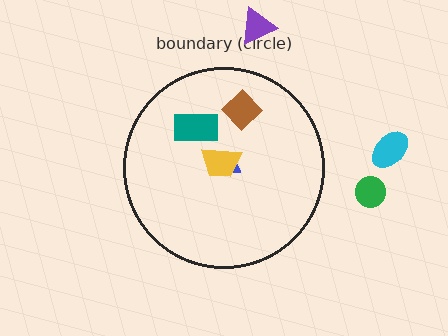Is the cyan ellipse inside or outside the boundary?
Outside.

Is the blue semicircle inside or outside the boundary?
Inside.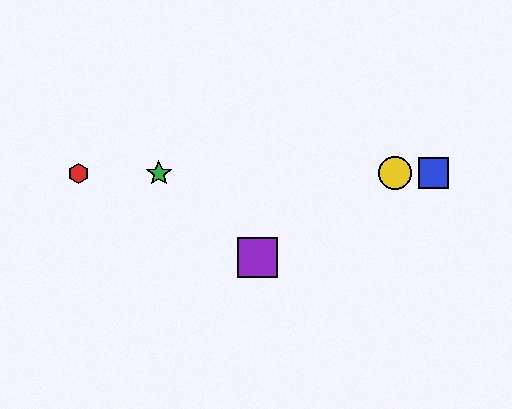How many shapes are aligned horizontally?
4 shapes (the red hexagon, the blue square, the green star, the yellow circle) are aligned horizontally.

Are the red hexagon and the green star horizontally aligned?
Yes, both are at y≈173.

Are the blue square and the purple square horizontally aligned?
No, the blue square is at y≈173 and the purple square is at y≈257.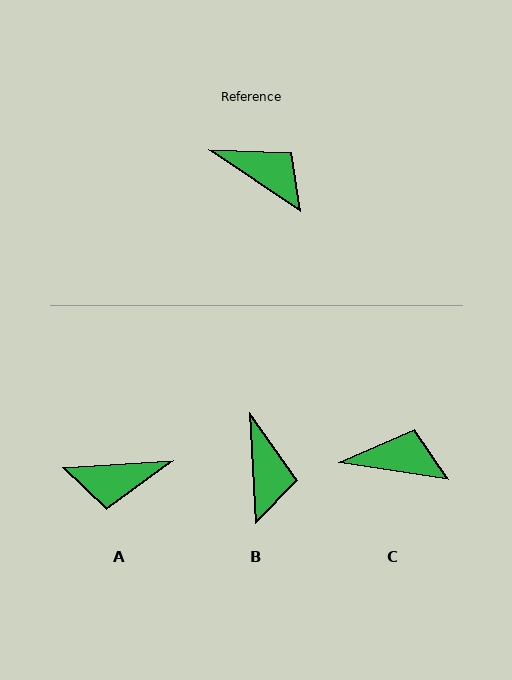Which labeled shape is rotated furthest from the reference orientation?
A, about 142 degrees away.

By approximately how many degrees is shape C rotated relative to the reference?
Approximately 26 degrees counter-clockwise.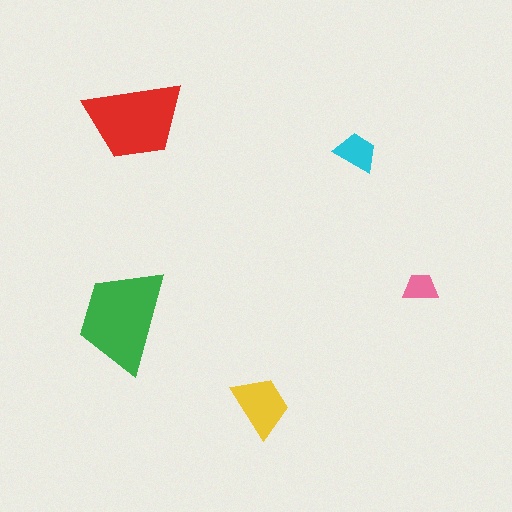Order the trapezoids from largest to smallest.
the green one, the red one, the yellow one, the cyan one, the pink one.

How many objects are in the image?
There are 5 objects in the image.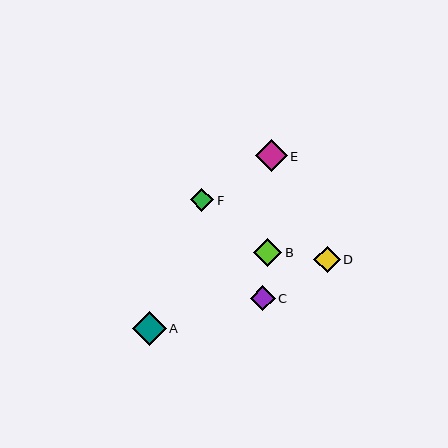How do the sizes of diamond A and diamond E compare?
Diamond A and diamond E are approximately the same size.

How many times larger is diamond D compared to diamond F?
Diamond D is approximately 1.1 times the size of diamond F.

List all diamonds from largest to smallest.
From largest to smallest: A, E, B, D, C, F.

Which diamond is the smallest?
Diamond F is the smallest with a size of approximately 24 pixels.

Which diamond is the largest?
Diamond A is the largest with a size of approximately 34 pixels.